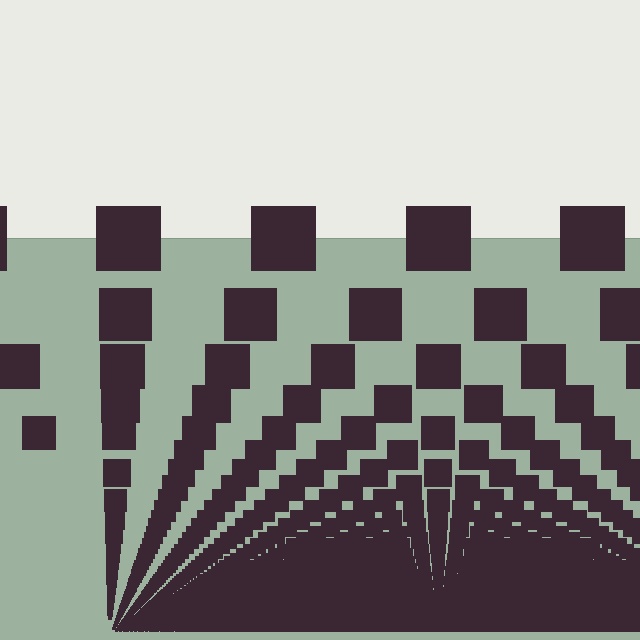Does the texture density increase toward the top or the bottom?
Density increases toward the bottom.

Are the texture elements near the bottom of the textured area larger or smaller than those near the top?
Smaller. The gradient is inverted — elements near the bottom are smaller and denser.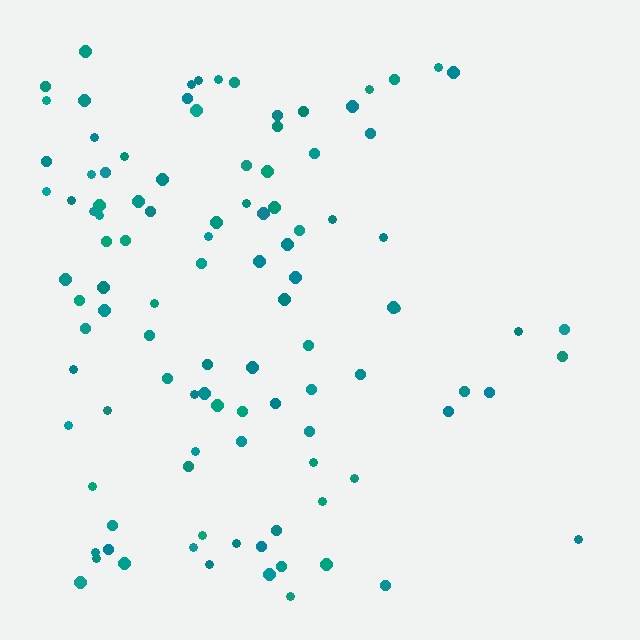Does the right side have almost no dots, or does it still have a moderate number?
Still a moderate number, just noticeably fewer than the left.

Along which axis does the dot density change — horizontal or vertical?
Horizontal.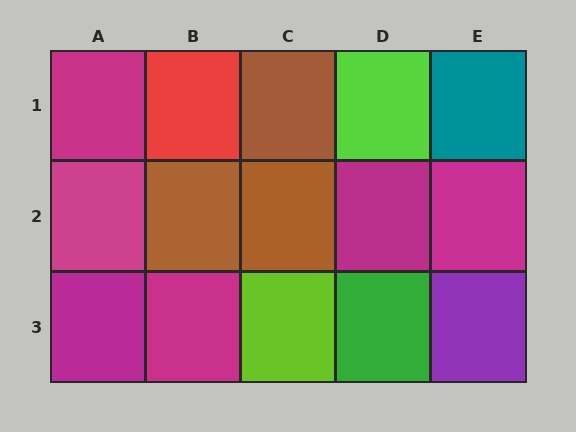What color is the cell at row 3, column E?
Purple.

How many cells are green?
1 cell is green.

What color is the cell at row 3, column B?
Magenta.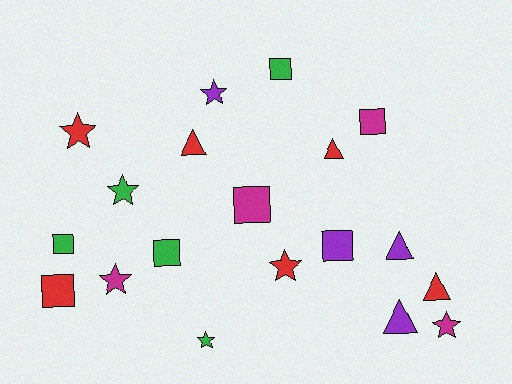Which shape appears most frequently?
Star, with 7 objects.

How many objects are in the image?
There are 19 objects.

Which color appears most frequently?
Red, with 6 objects.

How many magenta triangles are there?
There are no magenta triangles.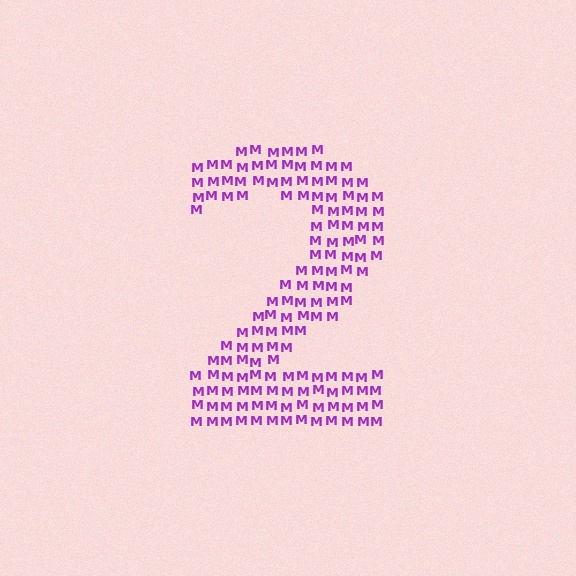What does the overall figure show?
The overall figure shows the digit 2.